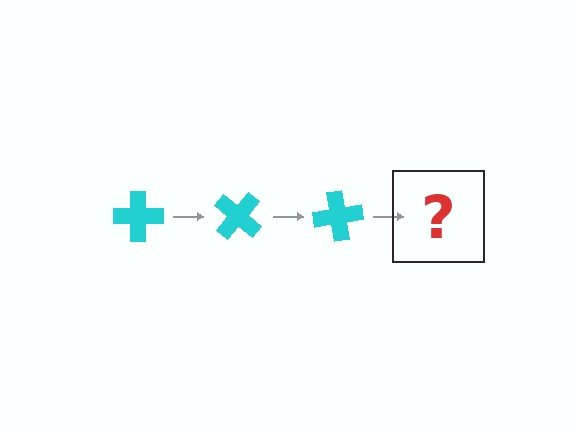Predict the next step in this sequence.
The next step is a cyan cross rotated 120 degrees.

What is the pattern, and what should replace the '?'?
The pattern is that the cross rotates 40 degrees each step. The '?' should be a cyan cross rotated 120 degrees.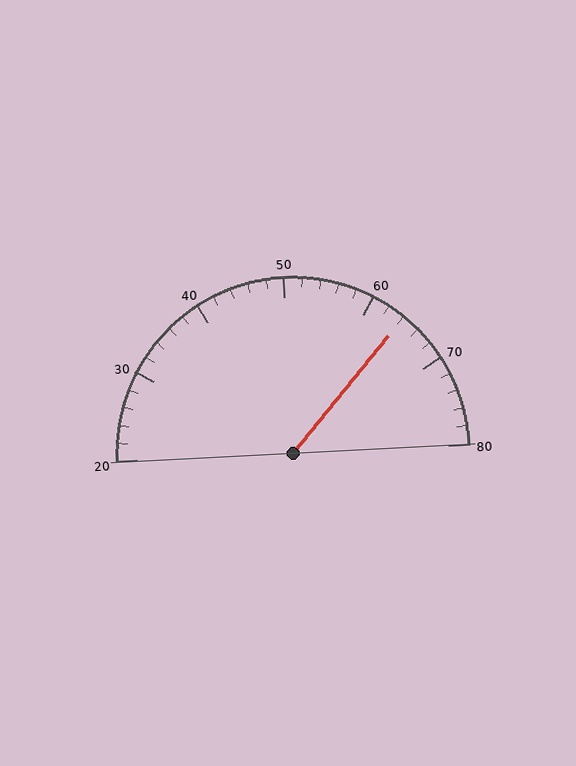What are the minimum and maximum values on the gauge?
The gauge ranges from 20 to 80.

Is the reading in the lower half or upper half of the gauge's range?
The reading is in the upper half of the range (20 to 80).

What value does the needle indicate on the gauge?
The needle indicates approximately 64.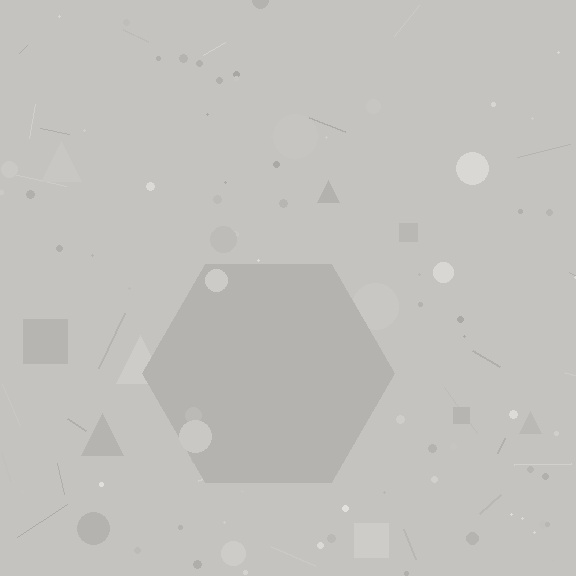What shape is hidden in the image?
A hexagon is hidden in the image.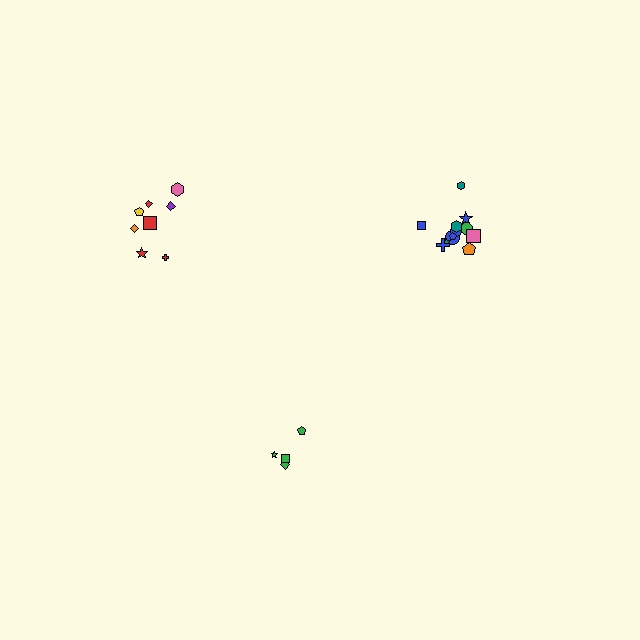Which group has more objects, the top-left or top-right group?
The top-right group.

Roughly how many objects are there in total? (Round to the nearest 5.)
Roughly 25 objects in total.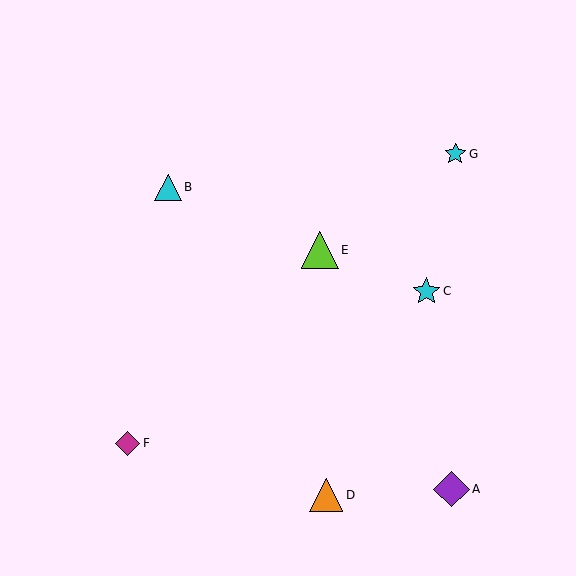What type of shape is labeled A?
Shape A is a purple diamond.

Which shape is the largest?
The lime triangle (labeled E) is the largest.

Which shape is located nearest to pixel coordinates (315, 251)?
The lime triangle (labeled E) at (320, 250) is nearest to that location.